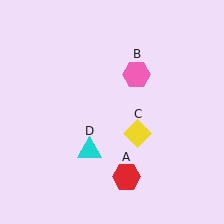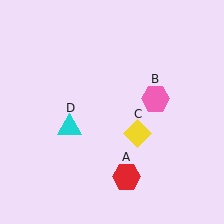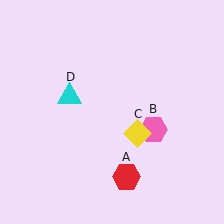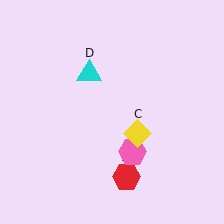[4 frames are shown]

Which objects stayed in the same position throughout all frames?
Red hexagon (object A) and yellow diamond (object C) remained stationary.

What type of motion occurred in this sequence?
The pink hexagon (object B), cyan triangle (object D) rotated clockwise around the center of the scene.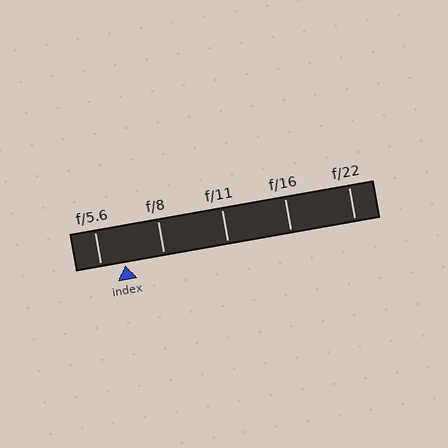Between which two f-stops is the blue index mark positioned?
The index mark is between f/5.6 and f/8.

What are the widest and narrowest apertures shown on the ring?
The widest aperture shown is f/5.6 and the narrowest is f/22.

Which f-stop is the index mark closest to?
The index mark is closest to f/5.6.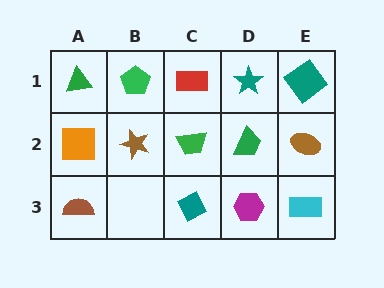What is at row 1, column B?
A green pentagon.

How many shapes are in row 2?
5 shapes.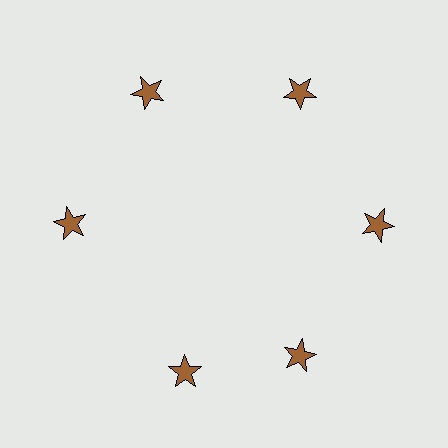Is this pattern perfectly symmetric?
No. The 6 brown stars are arranged in a ring, but one element near the 7 o'clock position is rotated out of alignment along the ring, breaking the 6-fold rotational symmetry.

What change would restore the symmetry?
The symmetry would be restored by rotating it back into even spacing with its neighbors so that all 6 stars sit at equal angles and equal distance from the center.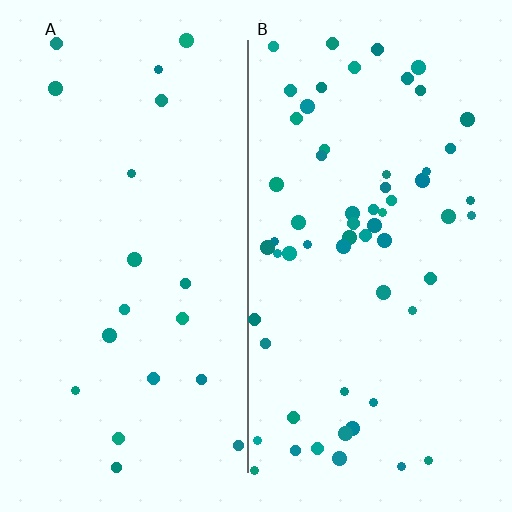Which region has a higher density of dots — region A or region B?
B (the right).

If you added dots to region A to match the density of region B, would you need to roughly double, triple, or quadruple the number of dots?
Approximately triple.